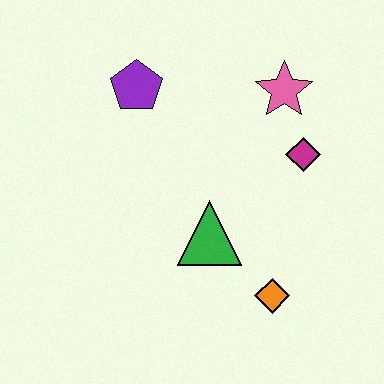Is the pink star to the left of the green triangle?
No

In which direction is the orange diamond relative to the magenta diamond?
The orange diamond is below the magenta diamond.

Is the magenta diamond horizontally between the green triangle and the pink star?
No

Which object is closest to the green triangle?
The orange diamond is closest to the green triangle.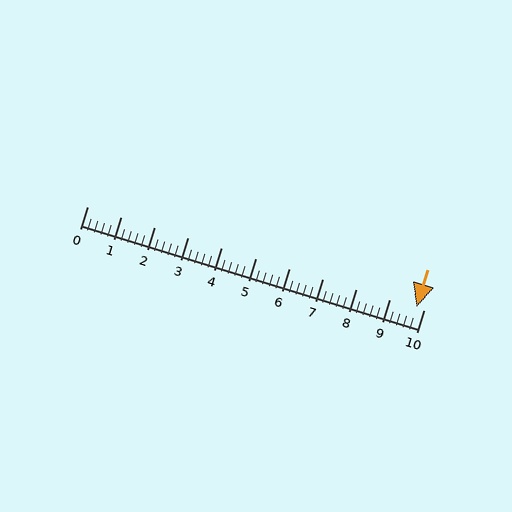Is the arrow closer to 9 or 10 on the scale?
The arrow is closer to 10.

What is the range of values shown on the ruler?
The ruler shows values from 0 to 10.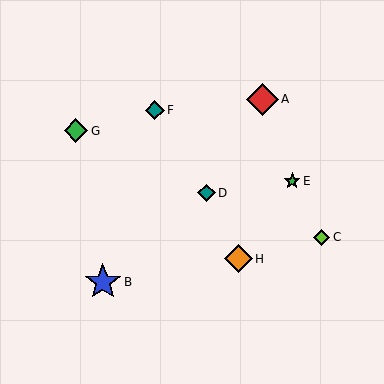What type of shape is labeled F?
Shape F is a teal diamond.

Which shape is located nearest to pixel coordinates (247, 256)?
The orange diamond (labeled H) at (238, 259) is nearest to that location.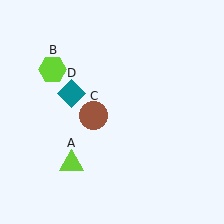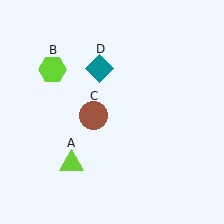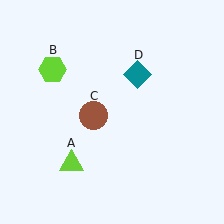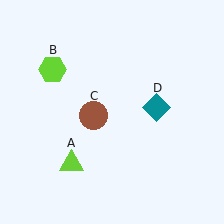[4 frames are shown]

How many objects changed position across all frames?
1 object changed position: teal diamond (object D).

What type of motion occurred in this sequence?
The teal diamond (object D) rotated clockwise around the center of the scene.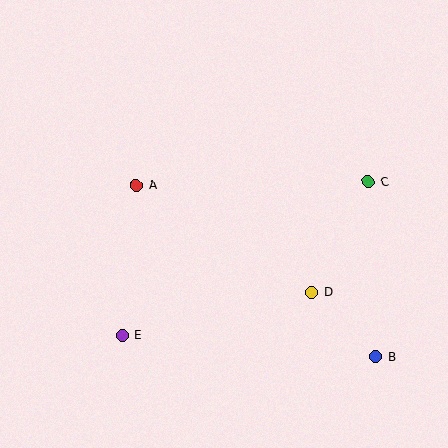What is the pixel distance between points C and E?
The distance between C and E is 290 pixels.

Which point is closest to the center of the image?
Point A at (136, 185) is closest to the center.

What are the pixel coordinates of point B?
Point B is at (375, 357).